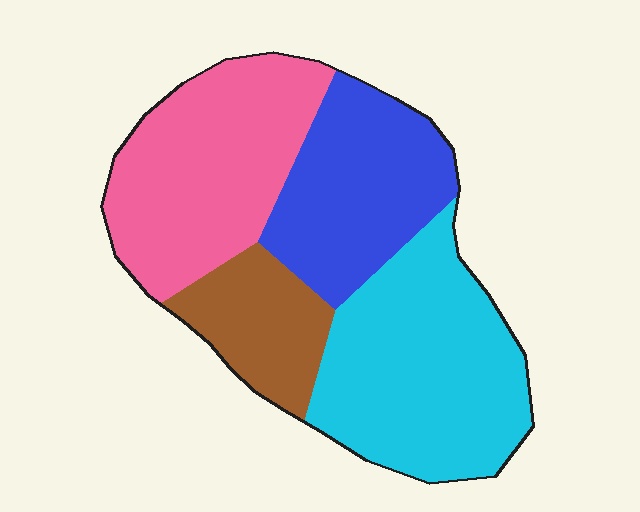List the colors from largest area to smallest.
From largest to smallest: cyan, pink, blue, brown.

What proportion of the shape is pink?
Pink covers 30% of the shape.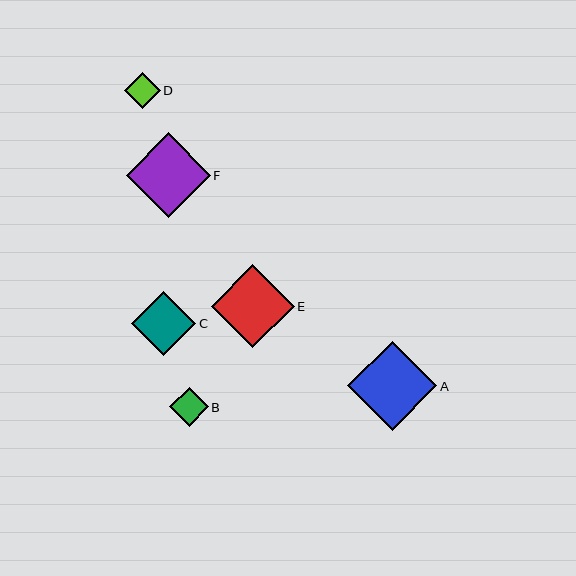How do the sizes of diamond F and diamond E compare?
Diamond F and diamond E are approximately the same size.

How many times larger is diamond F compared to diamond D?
Diamond F is approximately 2.3 times the size of diamond D.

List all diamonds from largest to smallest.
From largest to smallest: A, F, E, C, B, D.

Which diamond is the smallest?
Diamond D is the smallest with a size of approximately 36 pixels.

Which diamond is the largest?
Diamond A is the largest with a size of approximately 89 pixels.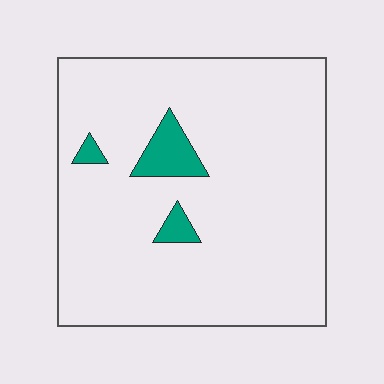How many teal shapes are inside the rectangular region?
3.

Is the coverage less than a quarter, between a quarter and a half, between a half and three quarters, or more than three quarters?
Less than a quarter.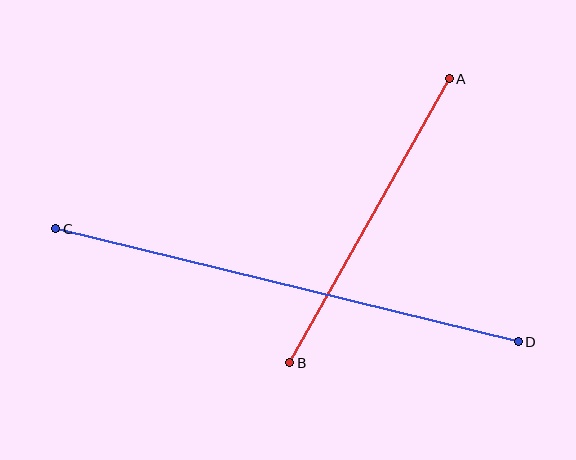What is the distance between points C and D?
The distance is approximately 476 pixels.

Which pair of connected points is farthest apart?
Points C and D are farthest apart.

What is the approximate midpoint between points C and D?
The midpoint is at approximately (287, 285) pixels.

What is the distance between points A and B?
The distance is approximately 325 pixels.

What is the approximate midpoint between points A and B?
The midpoint is at approximately (370, 221) pixels.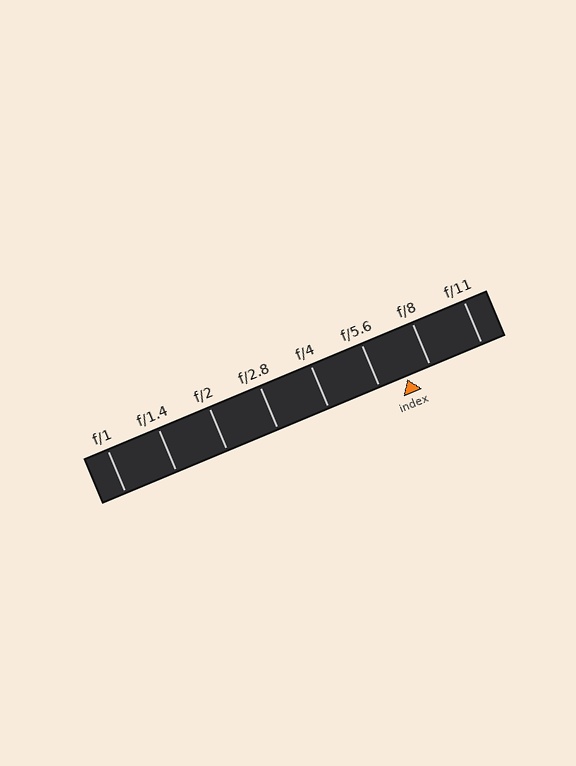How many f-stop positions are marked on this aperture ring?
There are 8 f-stop positions marked.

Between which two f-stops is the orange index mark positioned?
The index mark is between f/5.6 and f/8.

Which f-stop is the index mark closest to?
The index mark is closest to f/8.